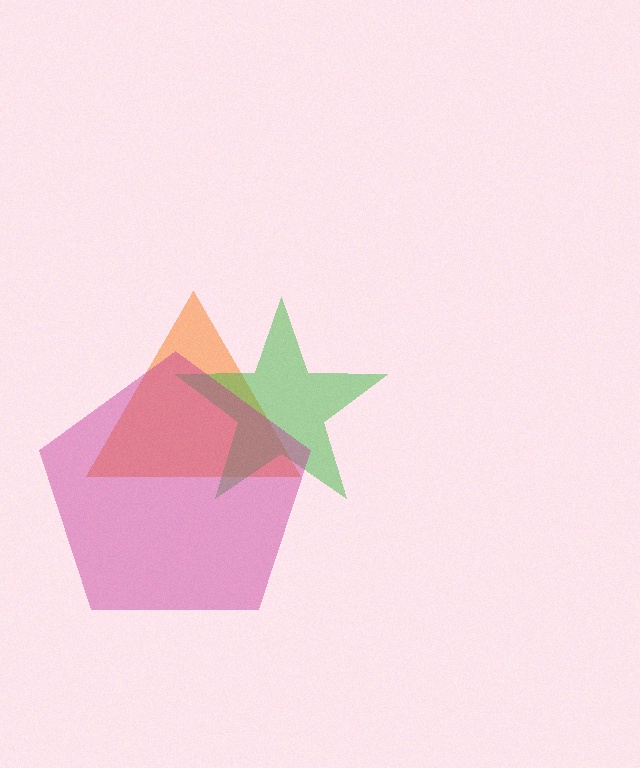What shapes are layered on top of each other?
The layered shapes are: an orange triangle, a green star, a magenta pentagon.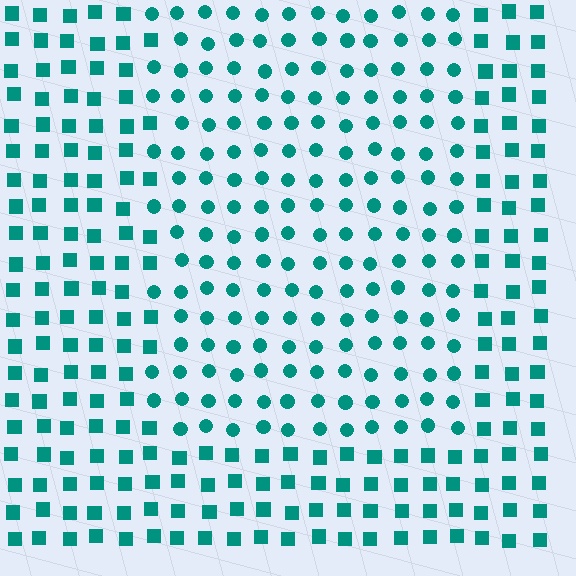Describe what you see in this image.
The image is filled with small teal elements arranged in a uniform grid. A rectangle-shaped region contains circles, while the surrounding area contains squares. The boundary is defined purely by the change in element shape.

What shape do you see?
I see a rectangle.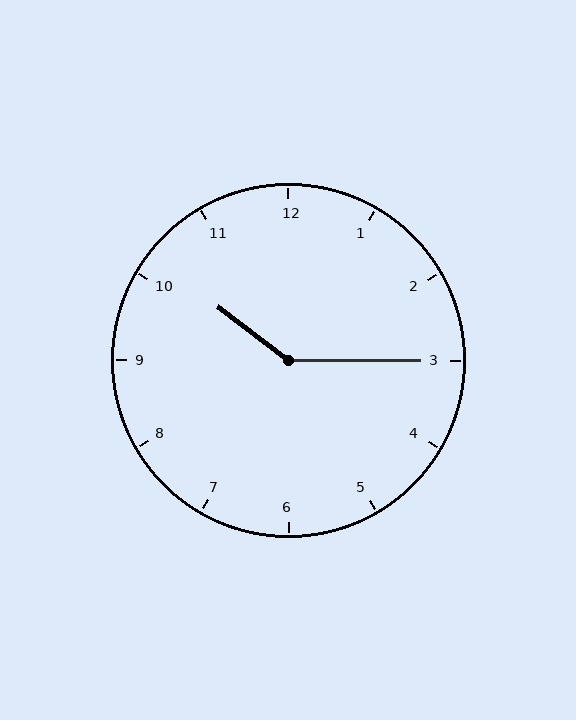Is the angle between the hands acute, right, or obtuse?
It is obtuse.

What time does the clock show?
10:15.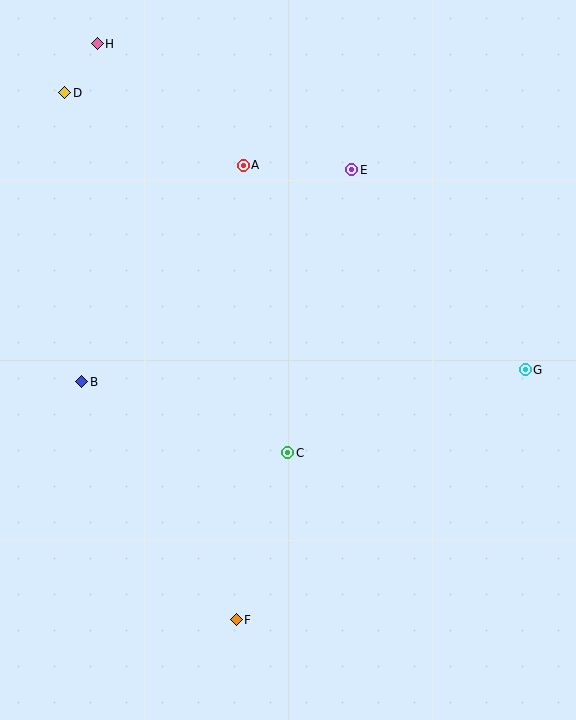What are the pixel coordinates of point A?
Point A is at (243, 165).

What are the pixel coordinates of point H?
Point H is at (97, 44).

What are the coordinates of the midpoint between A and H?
The midpoint between A and H is at (170, 104).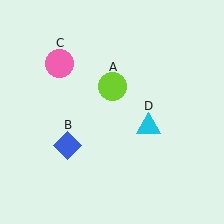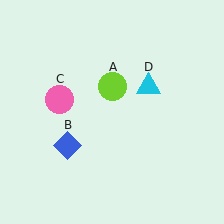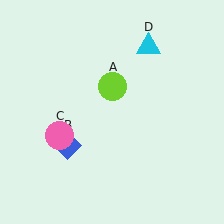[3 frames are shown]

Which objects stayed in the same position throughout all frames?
Lime circle (object A) and blue diamond (object B) remained stationary.